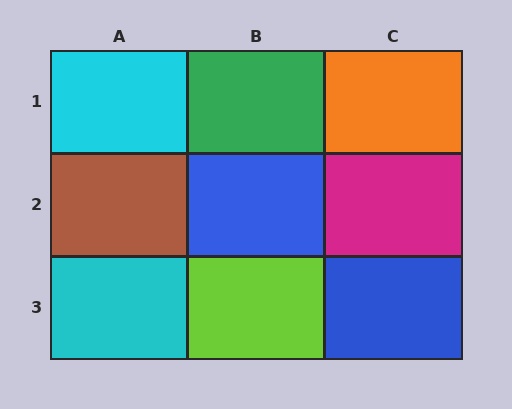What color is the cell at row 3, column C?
Blue.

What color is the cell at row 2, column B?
Blue.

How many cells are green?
1 cell is green.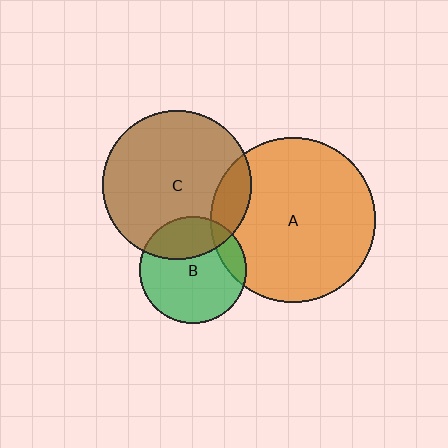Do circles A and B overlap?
Yes.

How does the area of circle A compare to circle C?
Approximately 1.2 times.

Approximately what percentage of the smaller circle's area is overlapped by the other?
Approximately 15%.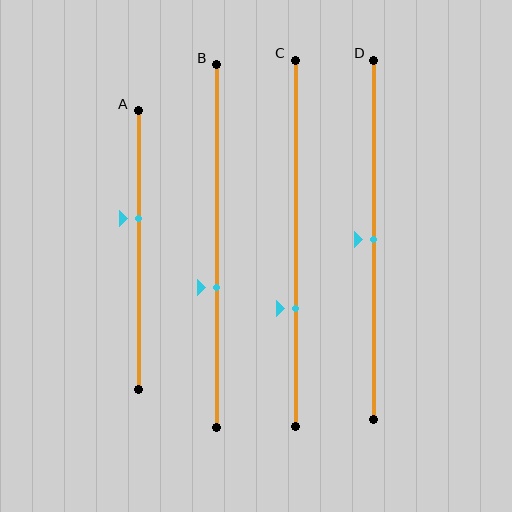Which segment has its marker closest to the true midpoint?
Segment D has its marker closest to the true midpoint.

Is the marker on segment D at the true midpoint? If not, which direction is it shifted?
Yes, the marker on segment D is at the true midpoint.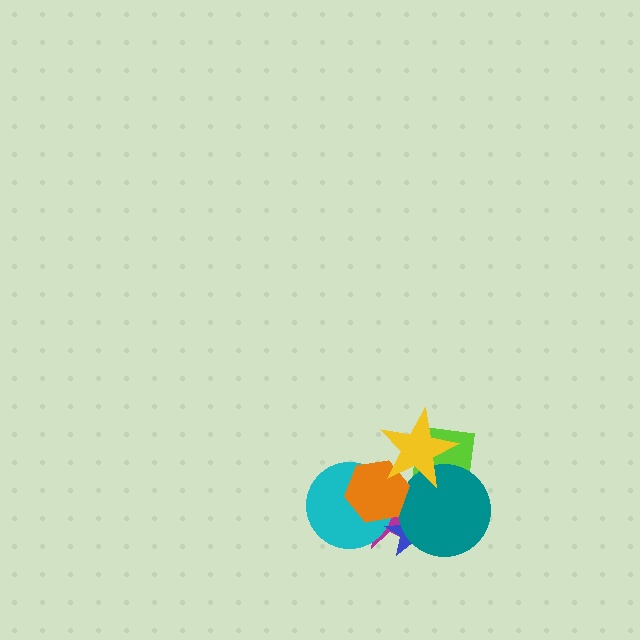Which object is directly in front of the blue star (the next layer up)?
The lime rectangle is directly in front of the blue star.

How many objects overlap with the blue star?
4 objects overlap with the blue star.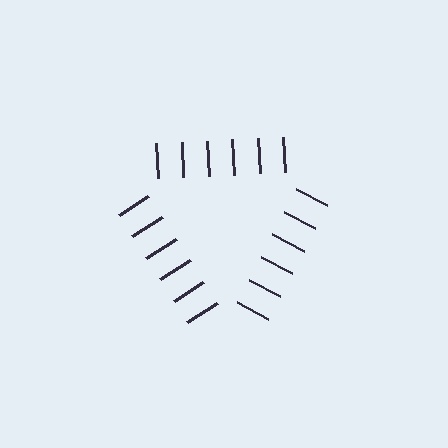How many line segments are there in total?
18 — 6 along each of the 3 edges.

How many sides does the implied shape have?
3 sides — the line-ends trace a triangle.